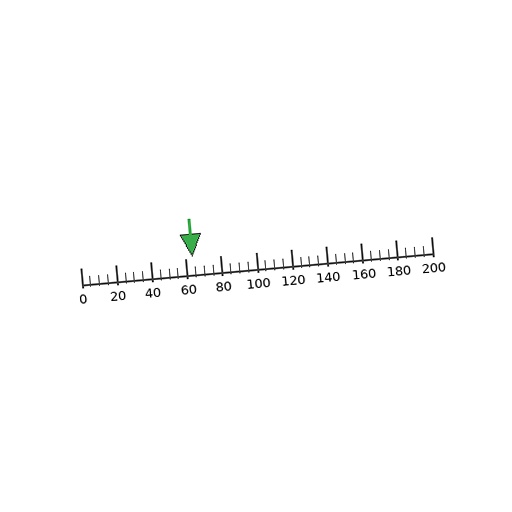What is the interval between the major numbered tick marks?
The major tick marks are spaced 20 units apart.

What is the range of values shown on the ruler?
The ruler shows values from 0 to 200.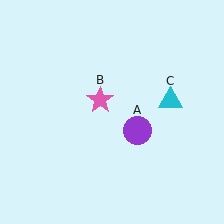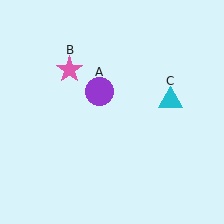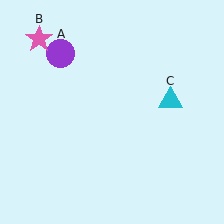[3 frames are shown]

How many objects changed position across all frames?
2 objects changed position: purple circle (object A), pink star (object B).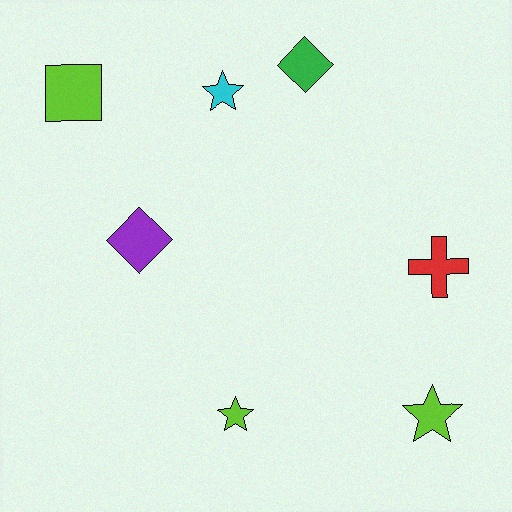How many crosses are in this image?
There is 1 cross.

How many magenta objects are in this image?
There are no magenta objects.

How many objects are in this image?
There are 7 objects.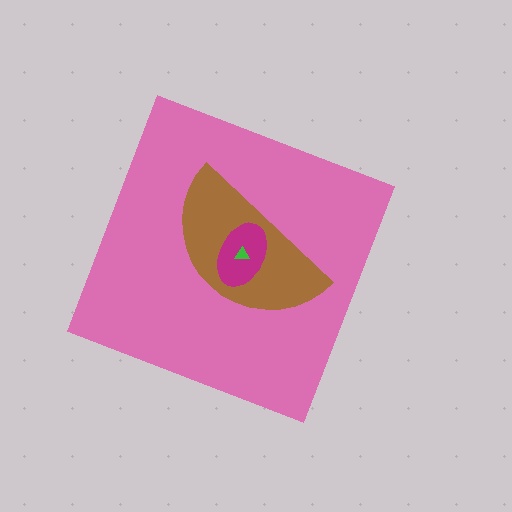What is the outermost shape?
The pink diamond.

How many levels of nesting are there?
4.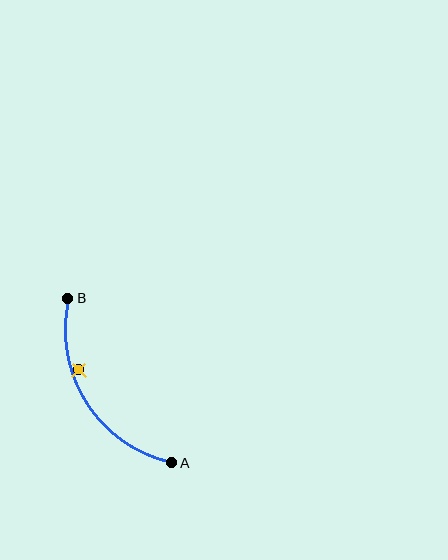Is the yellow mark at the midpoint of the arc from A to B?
No — the yellow mark does not lie on the arc at all. It sits slightly inside the curve.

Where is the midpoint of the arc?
The arc midpoint is the point on the curve farthest from the straight line joining A and B. It sits to the left of that line.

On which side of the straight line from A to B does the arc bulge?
The arc bulges to the left of the straight line connecting A and B.